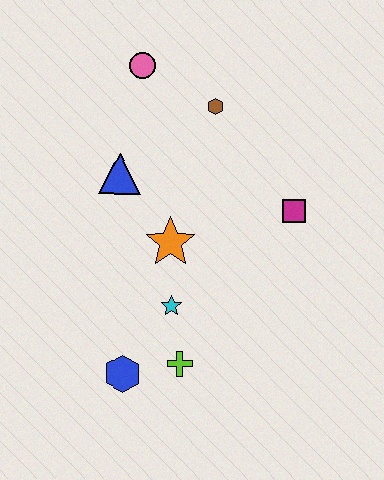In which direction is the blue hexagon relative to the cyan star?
The blue hexagon is below the cyan star.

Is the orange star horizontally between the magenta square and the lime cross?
No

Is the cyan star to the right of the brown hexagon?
No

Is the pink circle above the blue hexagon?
Yes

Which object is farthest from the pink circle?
The blue hexagon is farthest from the pink circle.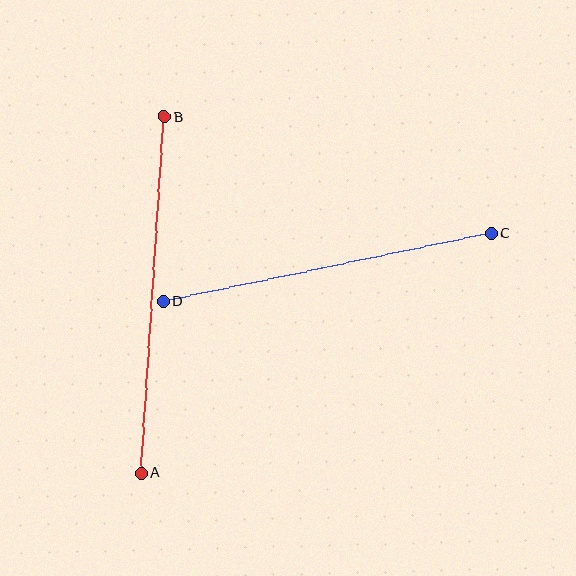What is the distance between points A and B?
The distance is approximately 357 pixels.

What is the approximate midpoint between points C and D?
The midpoint is at approximately (327, 267) pixels.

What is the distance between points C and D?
The distance is approximately 334 pixels.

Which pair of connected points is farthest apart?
Points A and B are farthest apart.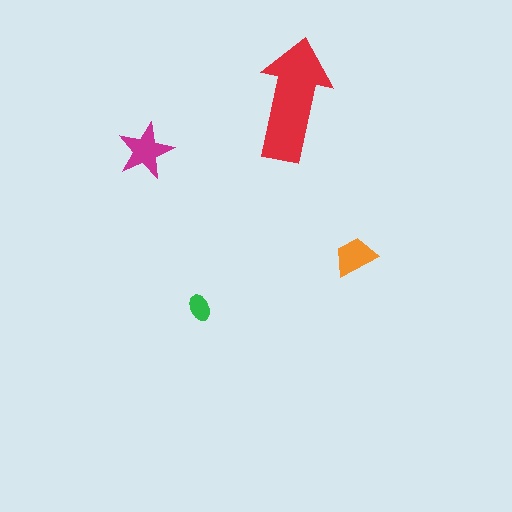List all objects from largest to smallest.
The red arrow, the magenta star, the orange trapezoid, the green ellipse.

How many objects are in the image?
There are 4 objects in the image.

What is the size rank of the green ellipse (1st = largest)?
4th.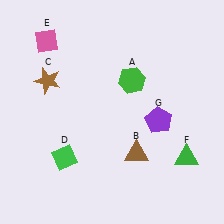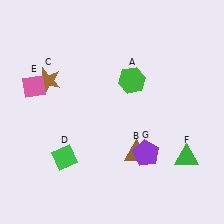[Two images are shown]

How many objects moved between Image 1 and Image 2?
2 objects moved between the two images.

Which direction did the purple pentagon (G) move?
The purple pentagon (G) moved down.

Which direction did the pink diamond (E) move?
The pink diamond (E) moved down.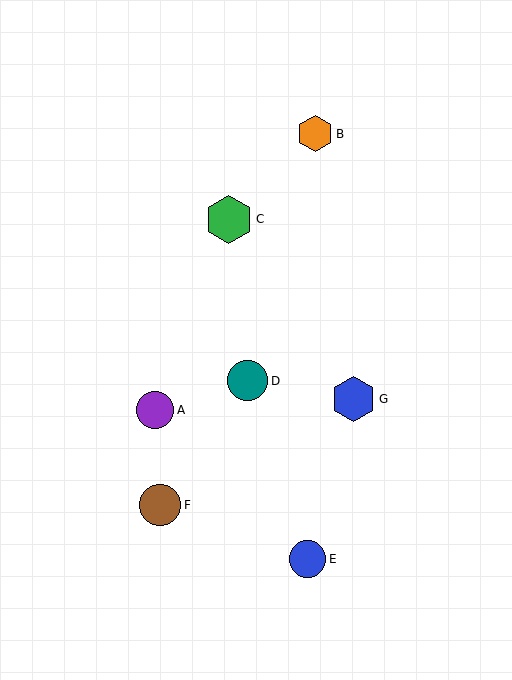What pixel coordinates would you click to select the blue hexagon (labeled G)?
Click at (353, 399) to select the blue hexagon G.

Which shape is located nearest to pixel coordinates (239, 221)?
The green hexagon (labeled C) at (229, 219) is nearest to that location.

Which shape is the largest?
The green hexagon (labeled C) is the largest.